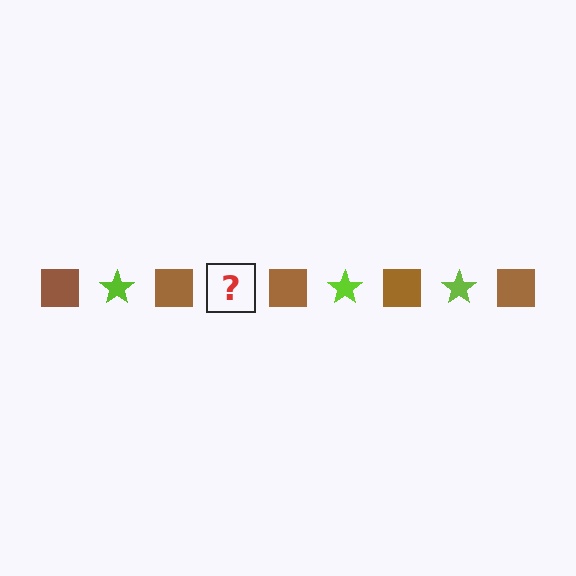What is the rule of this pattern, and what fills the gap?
The rule is that the pattern alternates between brown square and lime star. The gap should be filled with a lime star.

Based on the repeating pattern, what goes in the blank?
The blank should be a lime star.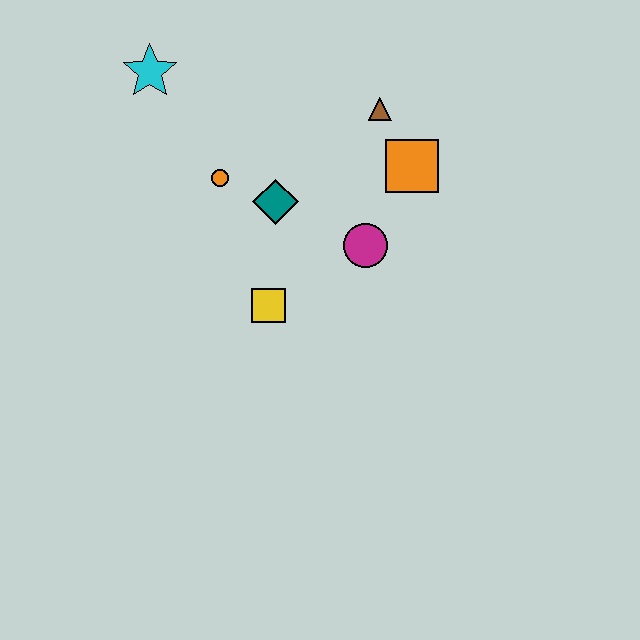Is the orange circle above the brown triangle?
No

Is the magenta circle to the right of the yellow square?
Yes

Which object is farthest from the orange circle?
The orange square is farthest from the orange circle.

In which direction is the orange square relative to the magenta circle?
The orange square is above the magenta circle.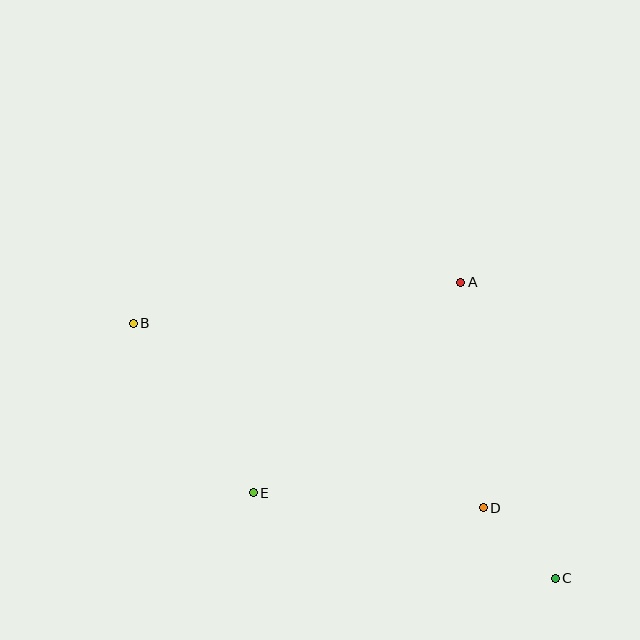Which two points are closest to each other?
Points C and D are closest to each other.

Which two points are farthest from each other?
Points B and C are farthest from each other.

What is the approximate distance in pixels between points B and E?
The distance between B and E is approximately 208 pixels.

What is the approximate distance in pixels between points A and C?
The distance between A and C is approximately 310 pixels.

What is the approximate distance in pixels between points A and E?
The distance between A and E is approximately 295 pixels.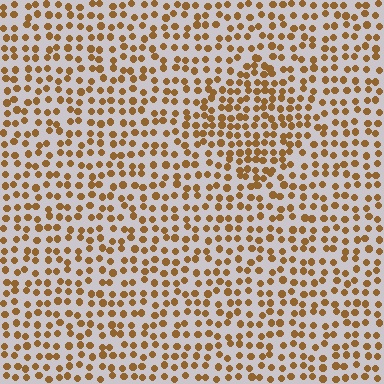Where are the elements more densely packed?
The elements are more densely packed inside the diamond boundary.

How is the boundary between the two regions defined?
The boundary is defined by a change in element density (approximately 1.5x ratio). All elements are the same color, size, and shape.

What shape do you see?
I see a diamond.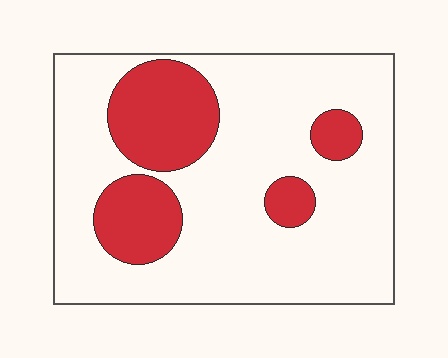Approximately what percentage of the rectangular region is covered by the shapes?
Approximately 25%.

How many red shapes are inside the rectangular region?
4.